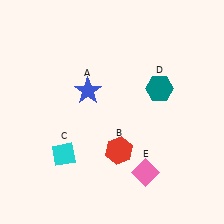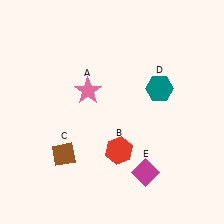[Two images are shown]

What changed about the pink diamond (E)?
In Image 1, E is pink. In Image 2, it changed to magenta.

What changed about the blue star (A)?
In Image 1, A is blue. In Image 2, it changed to pink.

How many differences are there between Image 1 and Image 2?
There are 3 differences between the two images.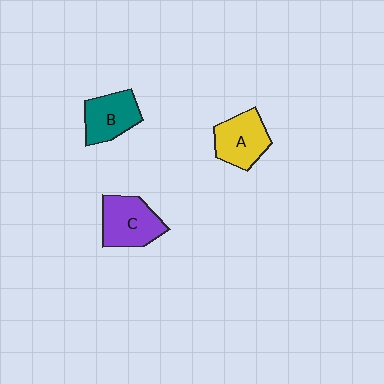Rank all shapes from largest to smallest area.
From largest to smallest: C (purple), A (yellow), B (teal).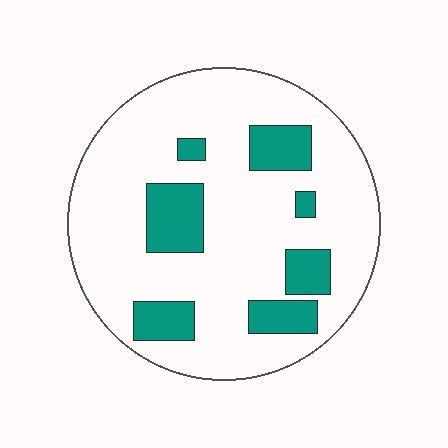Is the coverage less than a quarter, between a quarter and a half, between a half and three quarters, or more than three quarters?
Less than a quarter.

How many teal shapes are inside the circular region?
7.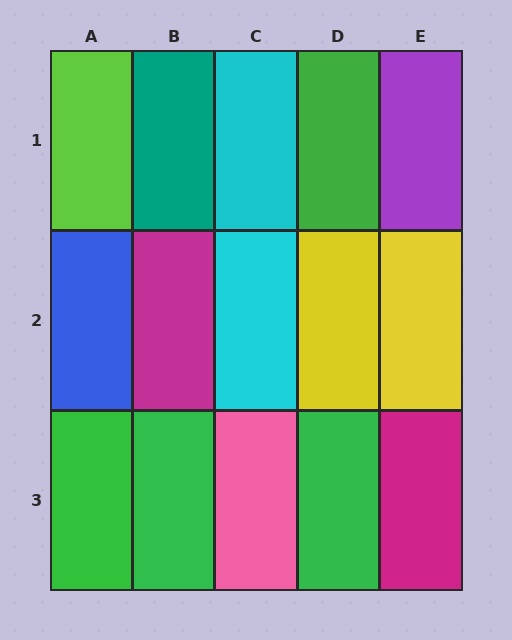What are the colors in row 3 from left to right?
Green, green, pink, green, magenta.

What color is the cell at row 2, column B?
Magenta.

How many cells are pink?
1 cell is pink.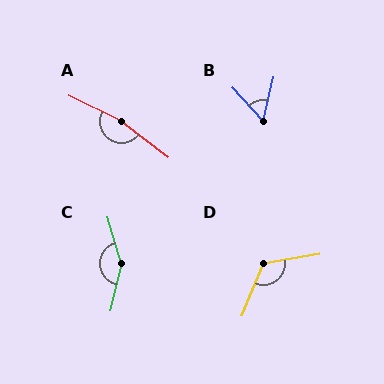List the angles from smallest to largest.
B (56°), D (122°), C (150°), A (169°).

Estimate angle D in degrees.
Approximately 122 degrees.